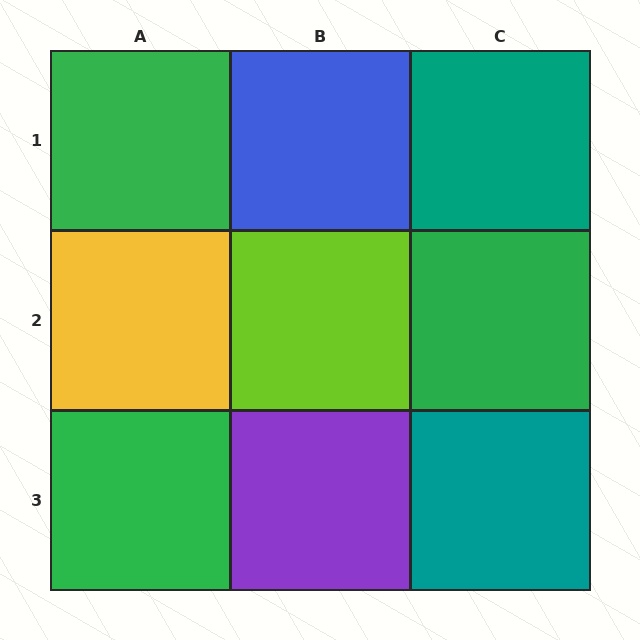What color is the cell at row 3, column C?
Teal.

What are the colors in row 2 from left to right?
Yellow, lime, green.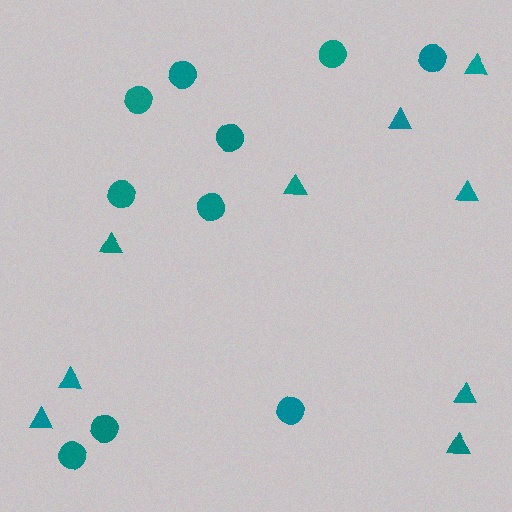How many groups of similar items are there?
There are 2 groups: one group of triangles (9) and one group of circles (10).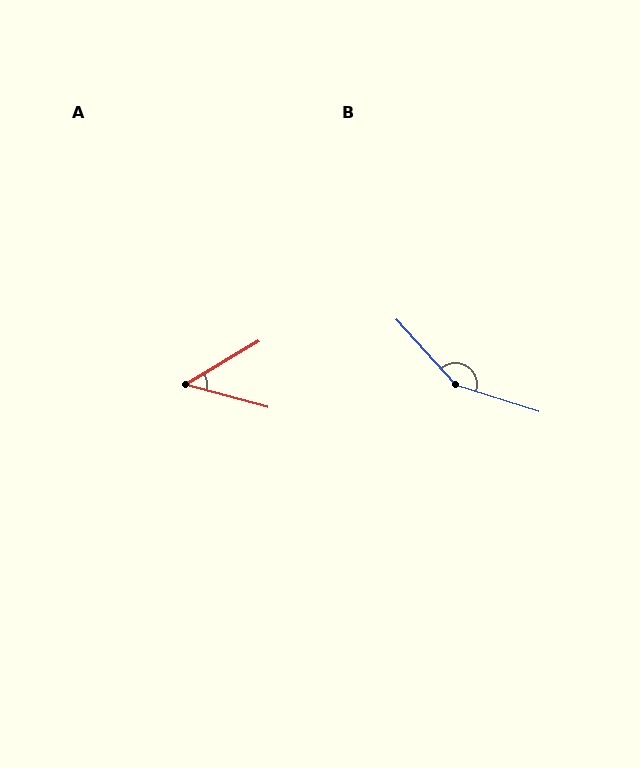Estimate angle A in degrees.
Approximately 46 degrees.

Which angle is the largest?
B, at approximately 150 degrees.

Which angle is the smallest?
A, at approximately 46 degrees.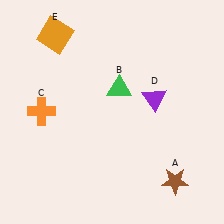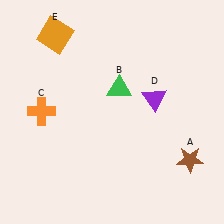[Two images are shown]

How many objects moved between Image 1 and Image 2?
1 object moved between the two images.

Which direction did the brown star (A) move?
The brown star (A) moved up.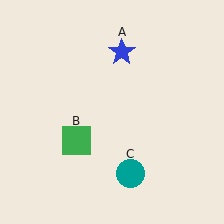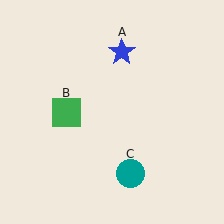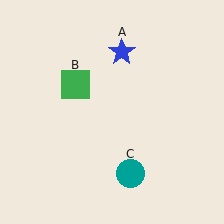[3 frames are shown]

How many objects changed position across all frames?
1 object changed position: green square (object B).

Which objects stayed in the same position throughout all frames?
Blue star (object A) and teal circle (object C) remained stationary.